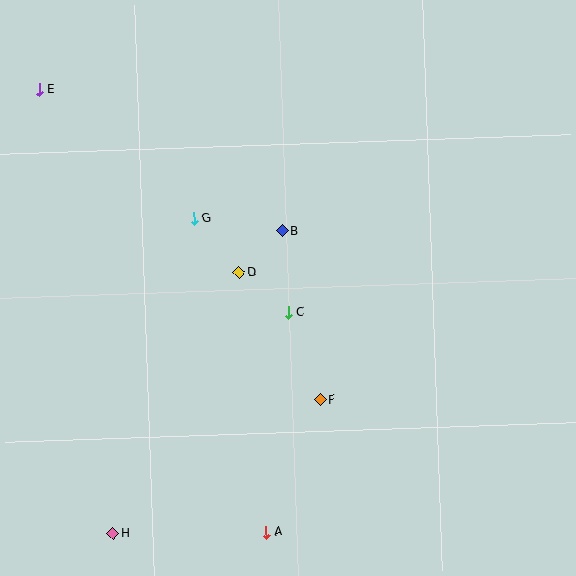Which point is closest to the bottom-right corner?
Point F is closest to the bottom-right corner.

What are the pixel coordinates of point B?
Point B is at (282, 231).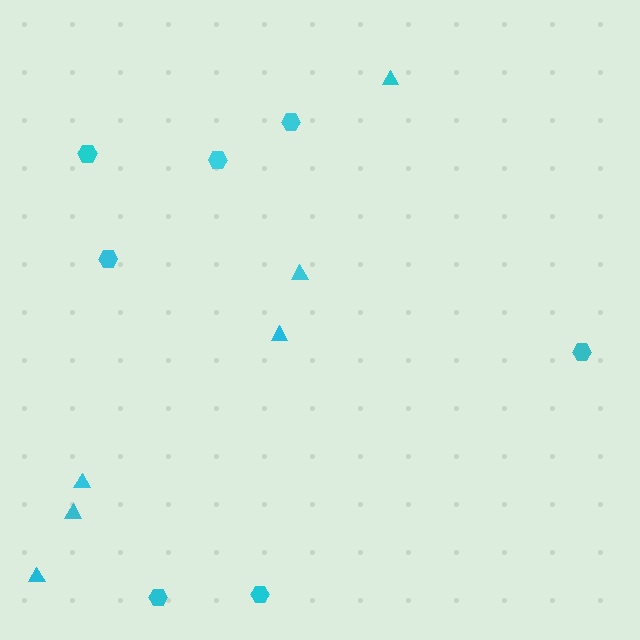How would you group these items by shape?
There are 2 groups: one group of hexagons (7) and one group of triangles (6).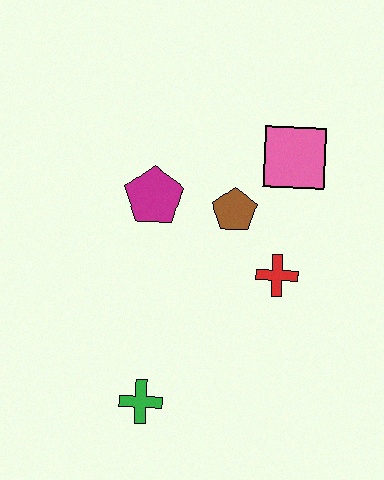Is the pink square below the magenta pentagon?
No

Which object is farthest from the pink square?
The green cross is farthest from the pink square.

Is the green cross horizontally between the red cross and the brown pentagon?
No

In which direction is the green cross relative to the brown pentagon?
The green cross is below the brown pentagon.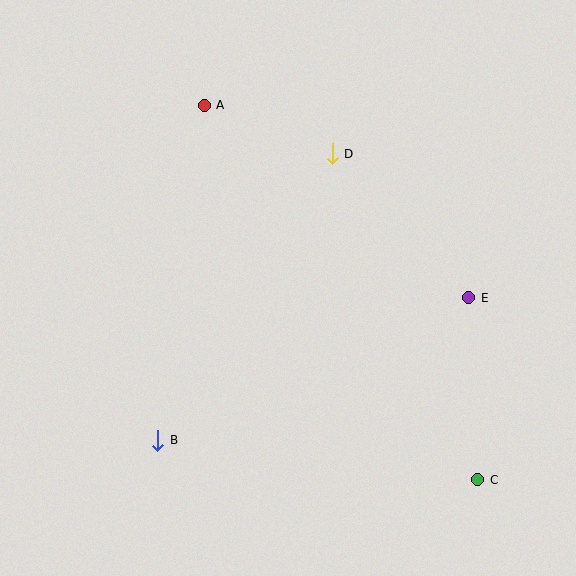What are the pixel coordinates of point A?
Point A is at (204, 105).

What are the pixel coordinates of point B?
Point B is at (158, 440).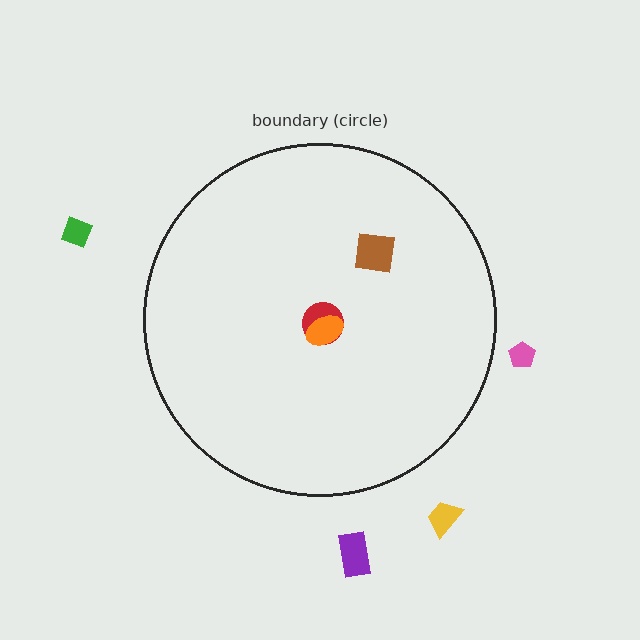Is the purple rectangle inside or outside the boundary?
Outside.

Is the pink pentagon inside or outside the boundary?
Outside.